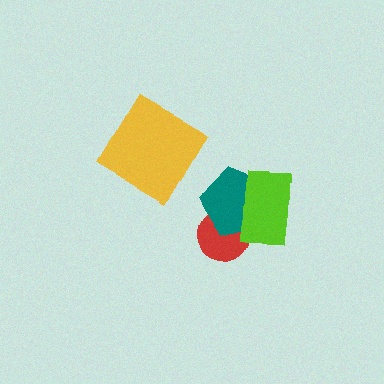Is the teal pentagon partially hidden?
Yes, it is partially covered by another shape.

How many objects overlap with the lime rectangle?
2 objects overlap with the lime rectangle.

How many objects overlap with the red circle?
2 objects overlap with the red circle.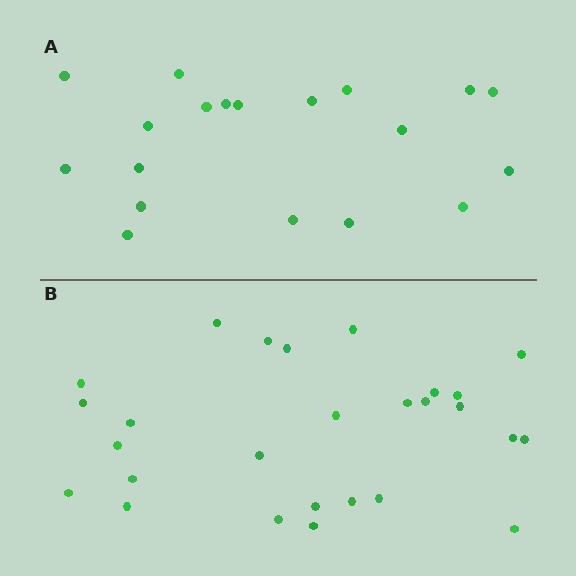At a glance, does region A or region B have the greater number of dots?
Region B (the bottom region) has more dots.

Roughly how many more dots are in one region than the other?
Region B has roughly 8 or so more dots than region A.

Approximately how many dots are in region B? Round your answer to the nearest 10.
About 30 dots. (The exact count is 27, which rounds to 30.)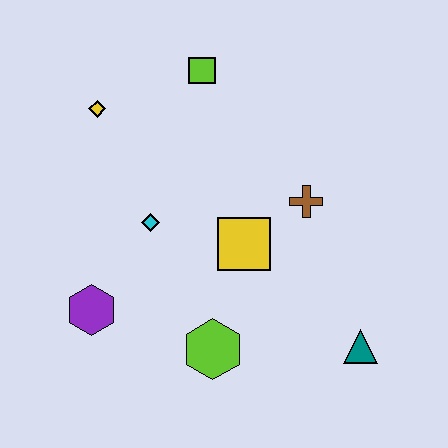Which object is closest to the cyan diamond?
The yellow square is closest to the cyan diamond.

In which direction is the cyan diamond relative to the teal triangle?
The cyan diamond is to the left of the teal triangle.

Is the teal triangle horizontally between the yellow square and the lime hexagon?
No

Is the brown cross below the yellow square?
No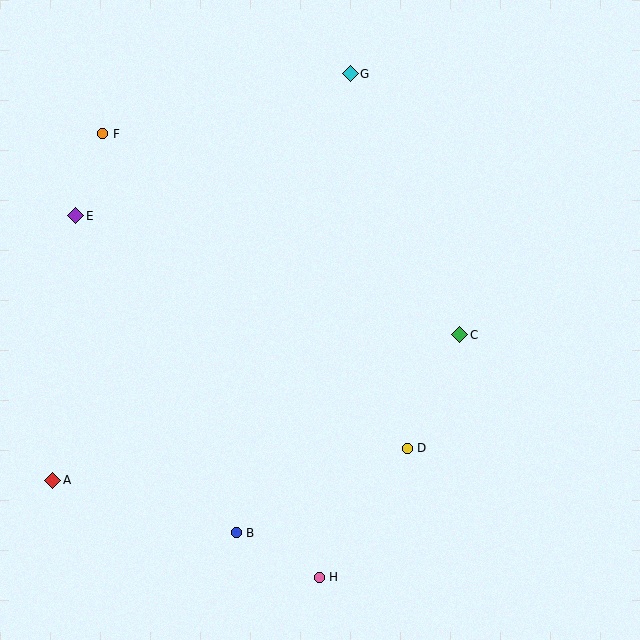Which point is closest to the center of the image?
Point C at (460, 335) is closest to the center.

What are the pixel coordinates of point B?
Point B is at (236, 533).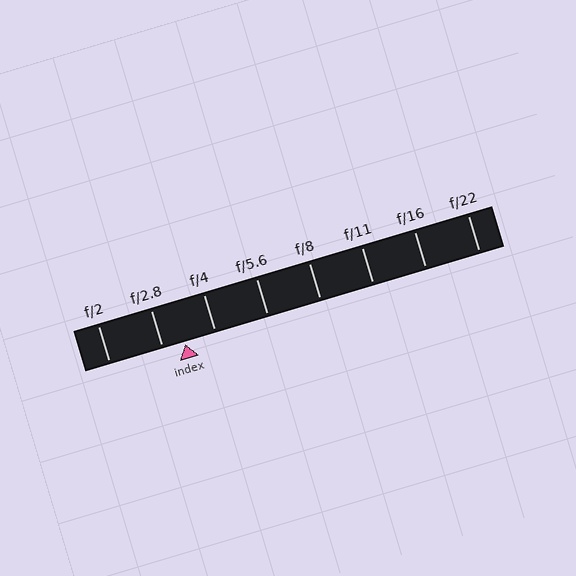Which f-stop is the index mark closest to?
The index mark is closest to f/2.8.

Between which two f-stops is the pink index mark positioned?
The index mark is between f/2.8 and f/4.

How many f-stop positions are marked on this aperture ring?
There are 8 f-stop positions marked.